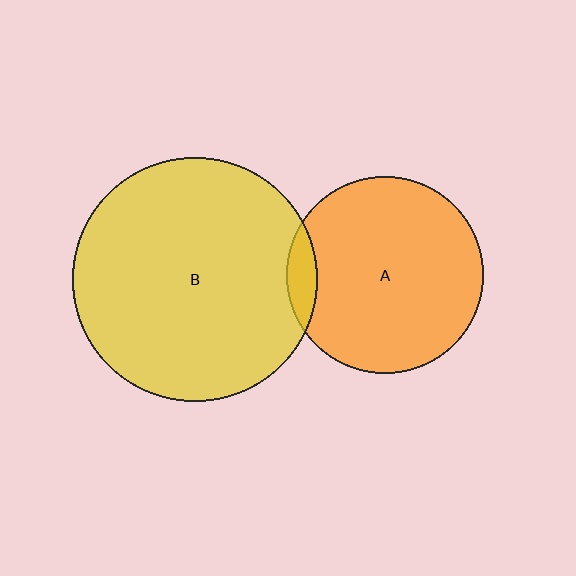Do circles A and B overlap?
Yes.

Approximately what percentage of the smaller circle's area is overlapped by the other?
Approximately 5%.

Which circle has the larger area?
Circle B (yellow).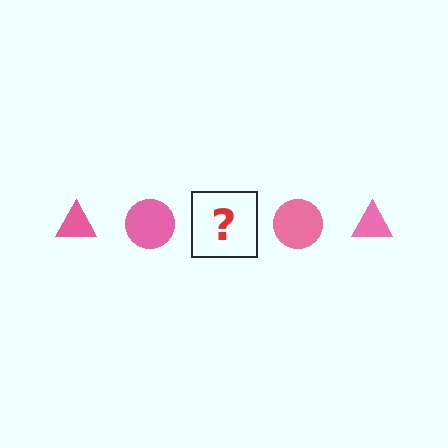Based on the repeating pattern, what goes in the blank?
The blank should be a pink triangle.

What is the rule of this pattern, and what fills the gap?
The rule is that the pattern cycles through triangle, circle shapes in pink. The gap should be filled with a pink triangle.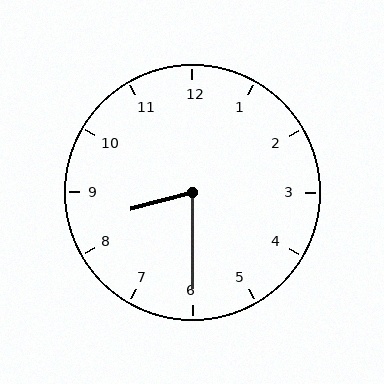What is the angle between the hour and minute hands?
Approximately 75 degrees.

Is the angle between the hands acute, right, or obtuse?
It is acute.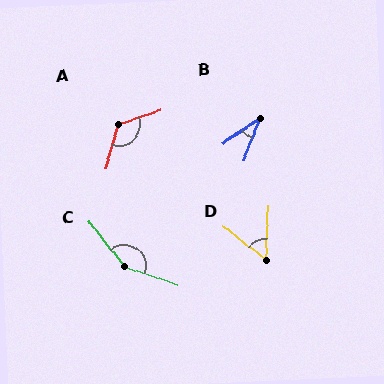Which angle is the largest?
C, at approximately 147 degrees.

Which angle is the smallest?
B, at approximately 35 degrees.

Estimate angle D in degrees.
Approximately 54 degrees.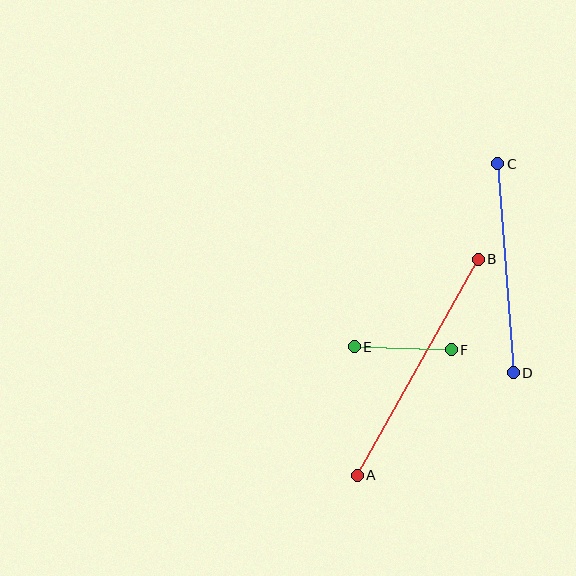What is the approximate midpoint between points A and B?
The midpoint is at approximately (418, 367) pixels.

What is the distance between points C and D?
The distance is approximately 210 pixels.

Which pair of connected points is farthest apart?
Points A and B are farthest apart.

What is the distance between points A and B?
The distance is approximately 247 pixels.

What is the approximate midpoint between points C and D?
The midpoint is at approximately (506, 268) pixels.